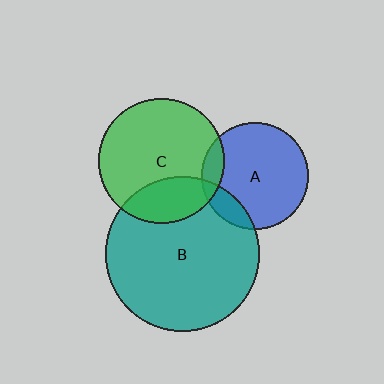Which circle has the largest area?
Circle B (teal).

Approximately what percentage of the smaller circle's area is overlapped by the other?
Approximately 25%.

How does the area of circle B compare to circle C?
Approximately 1.5 times.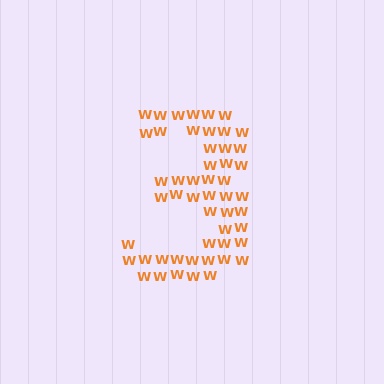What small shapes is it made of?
It is made of small letter W's.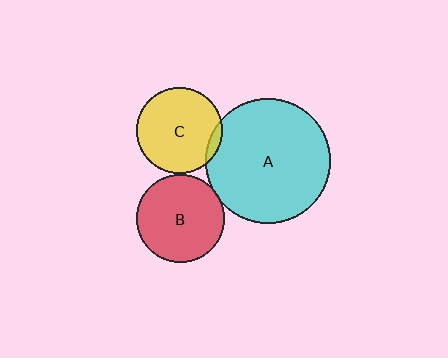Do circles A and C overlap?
Yes.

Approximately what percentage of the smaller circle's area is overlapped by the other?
Approximately 5%.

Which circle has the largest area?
Circle A (cyan).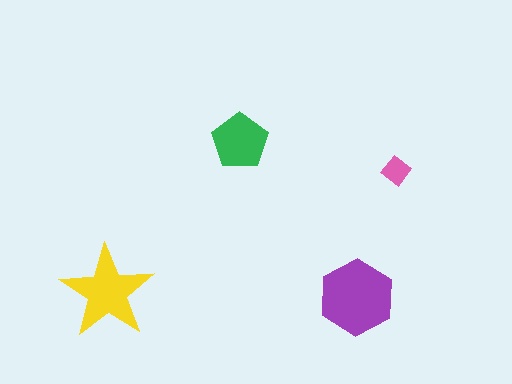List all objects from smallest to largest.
The pink diamond, the green pentagon, the yellow star, the purple hexagon.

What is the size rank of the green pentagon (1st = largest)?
3rd.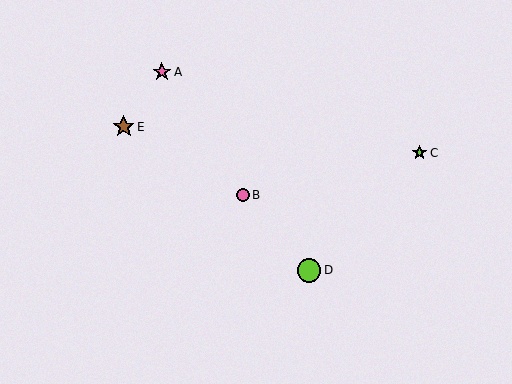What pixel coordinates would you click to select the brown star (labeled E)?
Click at (124, 127) to select the brown star E.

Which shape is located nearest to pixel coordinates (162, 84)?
The pink star (labeled A) at (162, 72) is nearest to that location.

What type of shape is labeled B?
Shape B is a pink circle.